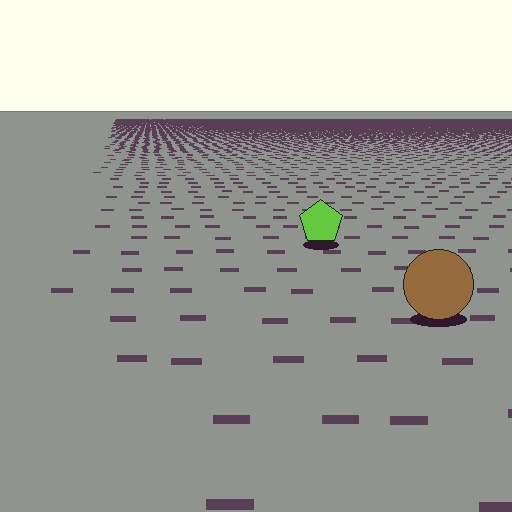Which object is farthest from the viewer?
The lime pentagon is farthest from the viewer. It appears smaller and the ground texture around it is denser.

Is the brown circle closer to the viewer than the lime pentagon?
Yes. The brown circle is closer — you can tell from the texture gradient: the ground texture is coarser near it.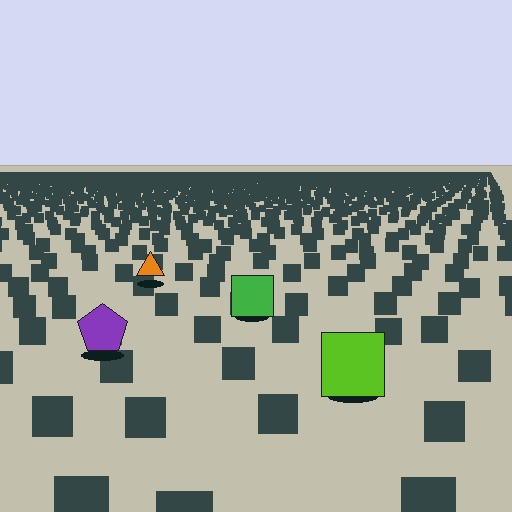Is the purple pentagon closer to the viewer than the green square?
Yes. The purple pentagon is closer — you can tell from the texture gradient: the ground texture is coarser near it.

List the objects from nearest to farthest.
From nearest to farthest: the lime square, the purple pentagon, the green square, the orange triangle.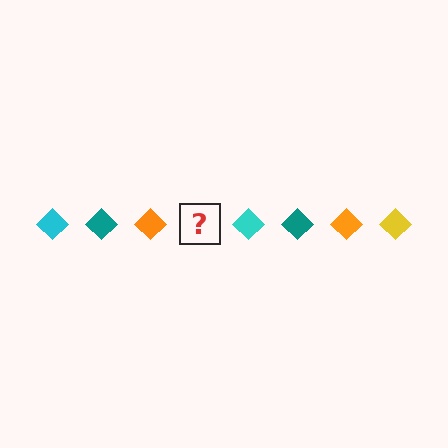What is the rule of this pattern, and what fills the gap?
The rule is that the pattern cycles through cyan, teal, orange, yellow diamonds. The gap should be filled with a yellow diamond.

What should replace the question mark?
The question mark should be replaced with a yellow diamond.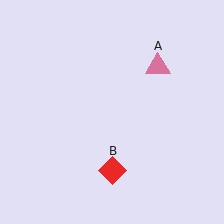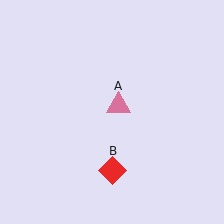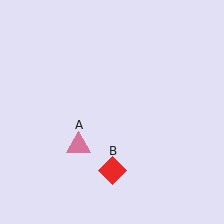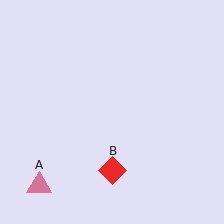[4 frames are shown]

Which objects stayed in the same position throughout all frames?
Red diamond (object B) remained stationary.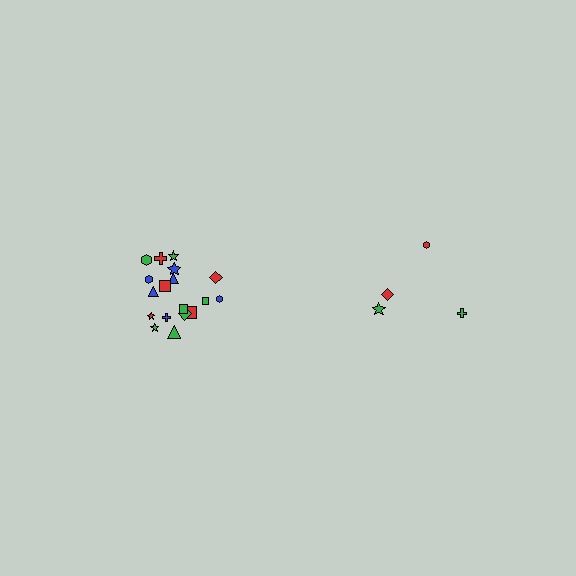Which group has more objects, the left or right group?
The left group.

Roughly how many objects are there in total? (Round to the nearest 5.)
Roughly 20 objects in total.